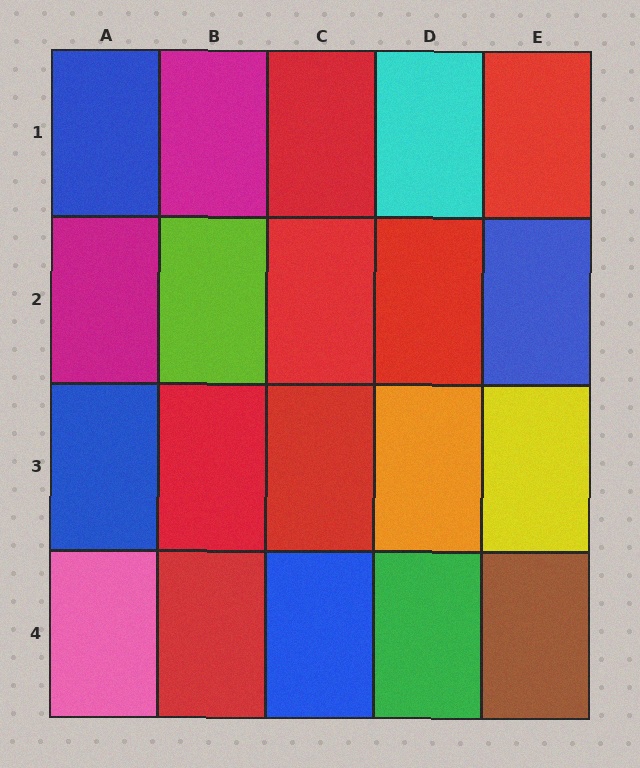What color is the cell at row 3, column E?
Yellow.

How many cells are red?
7 cells are red.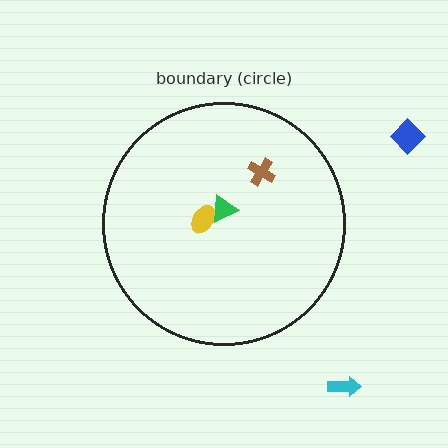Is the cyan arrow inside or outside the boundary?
Outside.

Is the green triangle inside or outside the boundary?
Inside.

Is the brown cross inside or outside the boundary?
Inside.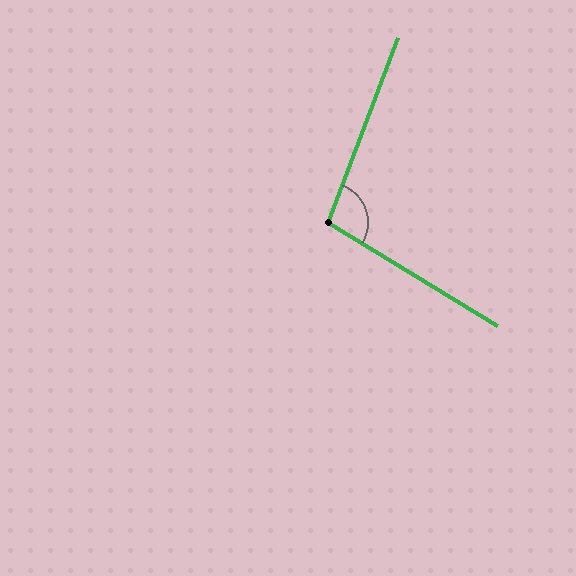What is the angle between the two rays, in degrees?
Approximately 101 degrees.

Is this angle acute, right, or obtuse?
It is obtuse.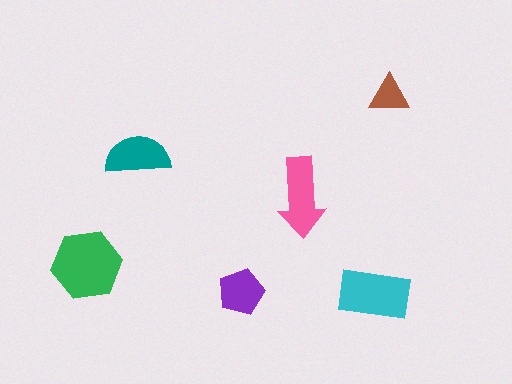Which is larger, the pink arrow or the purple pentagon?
The pink arrow.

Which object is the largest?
The green hexagon.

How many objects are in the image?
There are 6 objects in the image.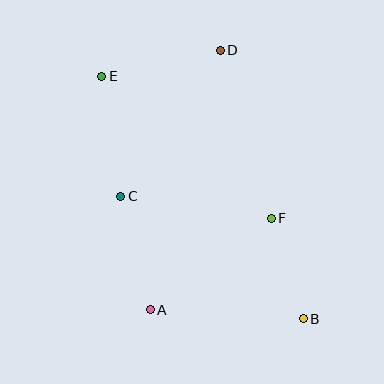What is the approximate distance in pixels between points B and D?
The distance between B and D is approximately 281 pixels.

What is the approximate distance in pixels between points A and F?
The distance between A and F is approximately 152 pixels.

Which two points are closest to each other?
Points B and F are closest to each other.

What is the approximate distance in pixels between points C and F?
The distance between C and F is approximately 153 pixels.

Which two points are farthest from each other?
Points B and E are farthest from each other.